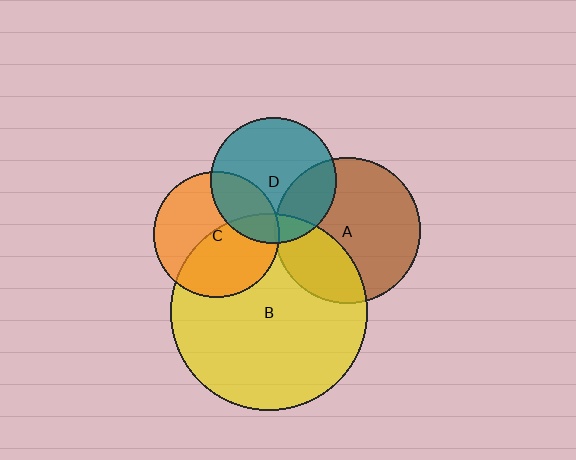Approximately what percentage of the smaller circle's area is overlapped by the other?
Approximately 15%.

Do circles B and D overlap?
Yes.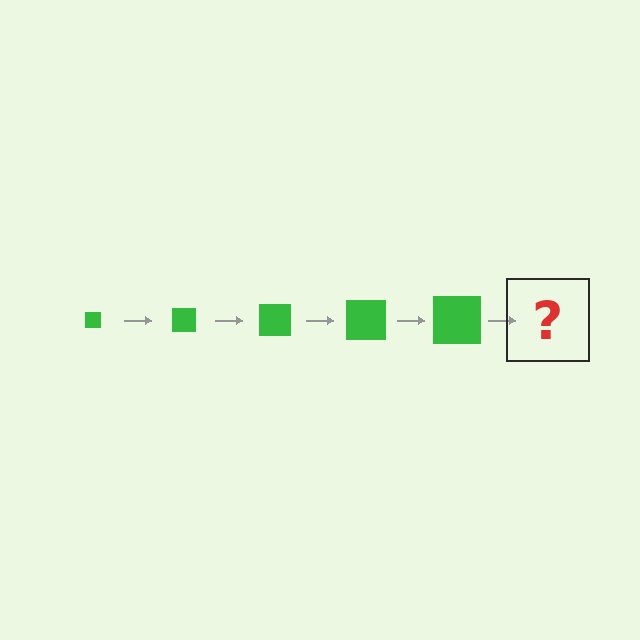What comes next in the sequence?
The next element should be a green square, larger than the previous one.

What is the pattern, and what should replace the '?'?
The pattern is that the square gets progressively larger each step. The '?' should be a green square, larger than the previous one.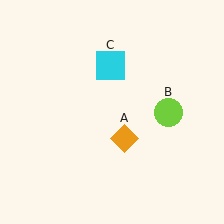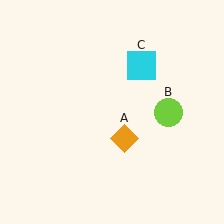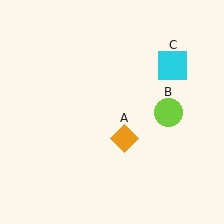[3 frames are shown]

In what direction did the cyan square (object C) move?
The cyan square (object C) moved right.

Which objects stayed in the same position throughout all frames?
Orange diamond (object A) and lime circle (object B) remained stationary.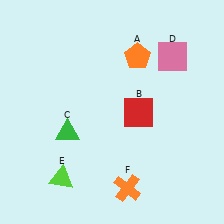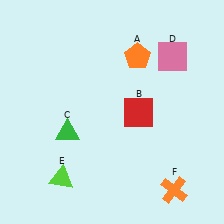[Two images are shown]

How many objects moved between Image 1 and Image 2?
1 object moved between the two images.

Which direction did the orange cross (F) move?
The orange cross (F) moved right.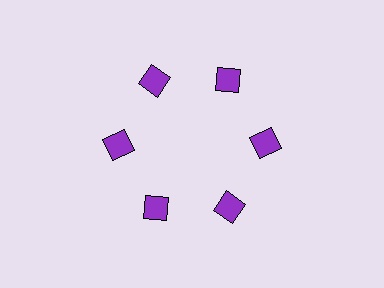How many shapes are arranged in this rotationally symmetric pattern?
There are 6 shapes, arranged in 6 groups of 1.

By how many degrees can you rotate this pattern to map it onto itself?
The pattern maps onto itself every 60 degrees of rotation.